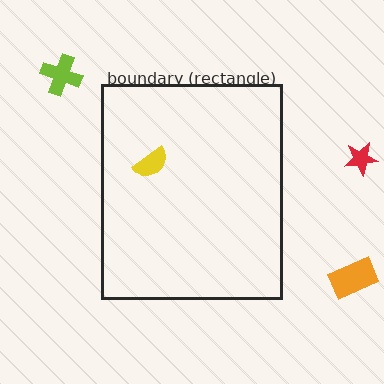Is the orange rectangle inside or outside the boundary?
Outside.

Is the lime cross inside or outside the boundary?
Outside.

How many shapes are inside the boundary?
1 inside, 3 outside.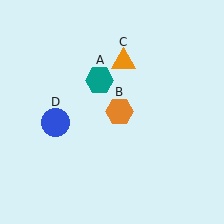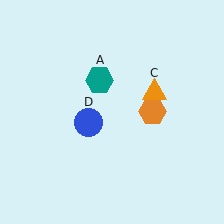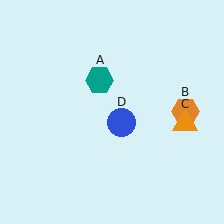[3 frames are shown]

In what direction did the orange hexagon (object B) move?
The orange hexagon (object B) moved right.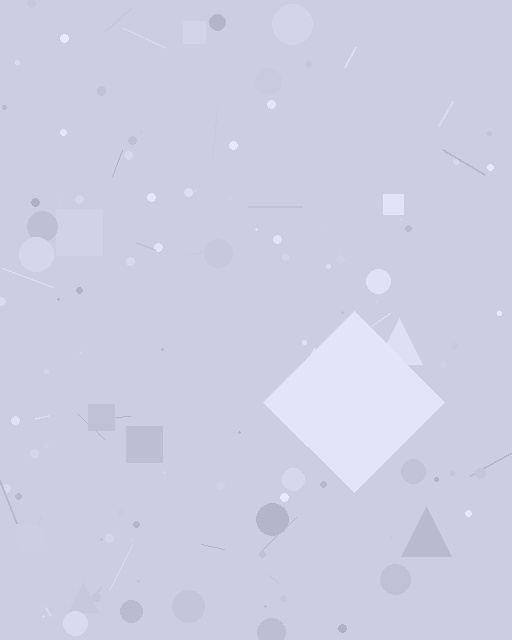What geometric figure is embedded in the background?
A diamond is embedded in the background.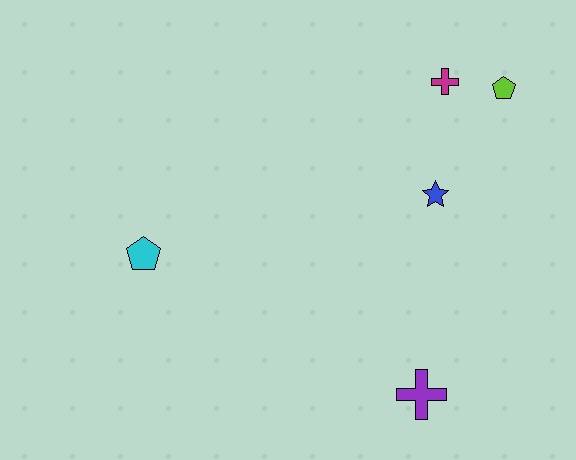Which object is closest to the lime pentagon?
The magenta cross is closest to the lime pentagon.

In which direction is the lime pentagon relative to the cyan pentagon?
The lime pentagon is to the right of the cyan pentagon.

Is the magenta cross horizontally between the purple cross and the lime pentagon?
Yes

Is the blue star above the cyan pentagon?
Yes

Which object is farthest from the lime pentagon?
The cyan pentagon is farthest from the lime pentagon.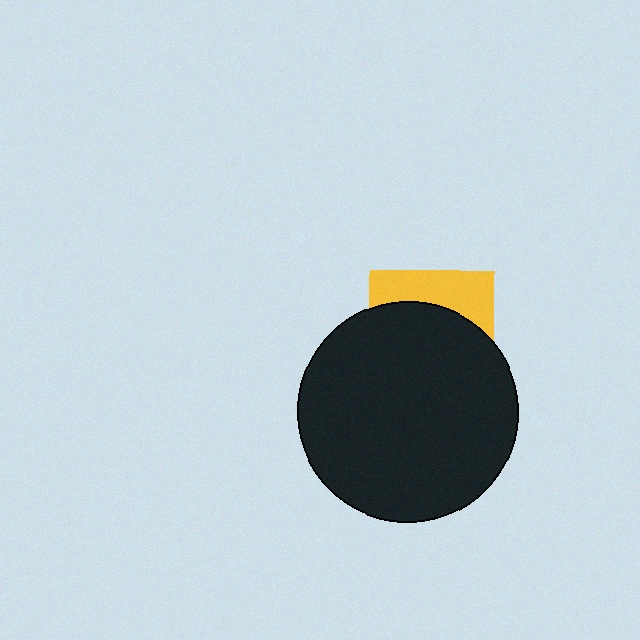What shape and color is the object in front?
The object in front is a black circle.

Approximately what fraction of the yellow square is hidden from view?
Roughly 68% of the yellow square is hidden behind the black circle.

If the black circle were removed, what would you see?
You would see the complete yellow square.